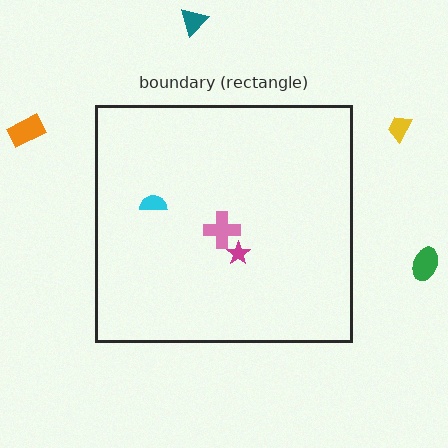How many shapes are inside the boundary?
3 inside, 4 outside.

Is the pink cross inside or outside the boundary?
Inside.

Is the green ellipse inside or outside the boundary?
Outside.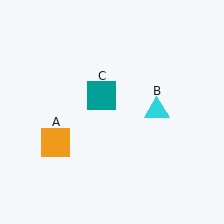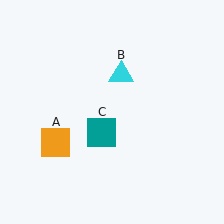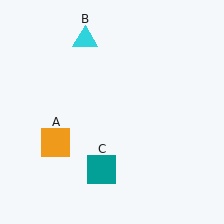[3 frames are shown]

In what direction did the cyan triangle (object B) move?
The cyan triangle (object B) moved up and to the left.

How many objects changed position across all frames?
2 objects changed position: cyan triangle (object B), teal square (object C).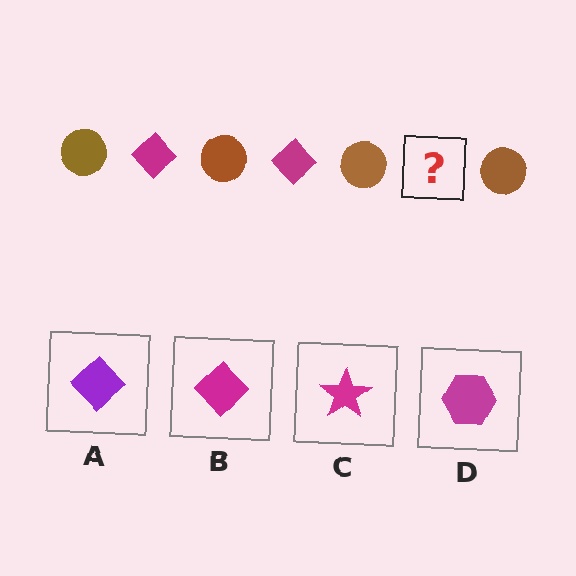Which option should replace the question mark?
Option B.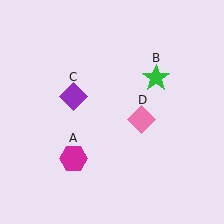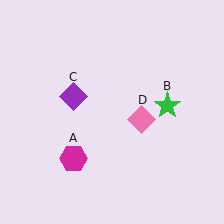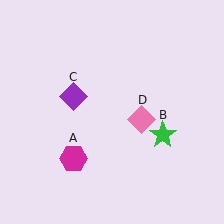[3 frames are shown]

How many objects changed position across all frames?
1 object changed position: green star (object B).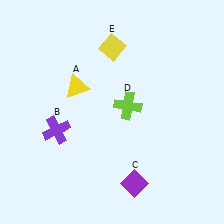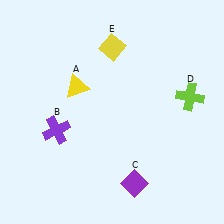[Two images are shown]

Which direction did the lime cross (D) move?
The lime cross (D) moved right.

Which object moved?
The lime cross (D) moved right.